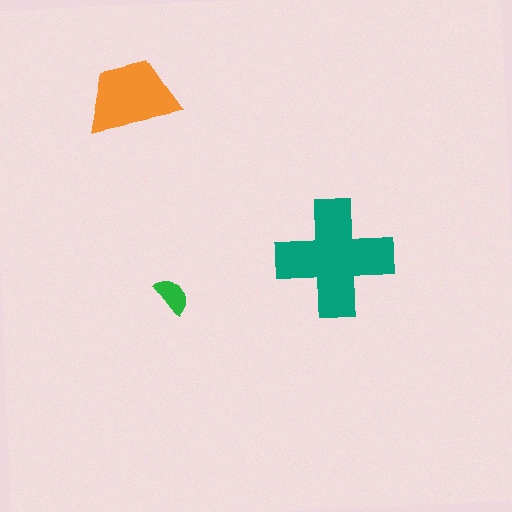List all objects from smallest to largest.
The green semicircle, the orange trapezoid, the teal cross.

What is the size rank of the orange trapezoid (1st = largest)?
2nd.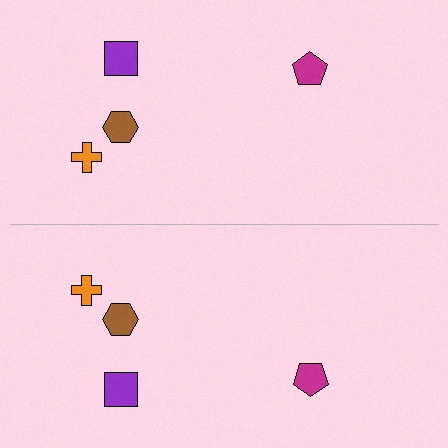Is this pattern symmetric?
Yes, this pattern has bilateral (reflection) symmetry.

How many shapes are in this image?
There are 8 shapes in this image.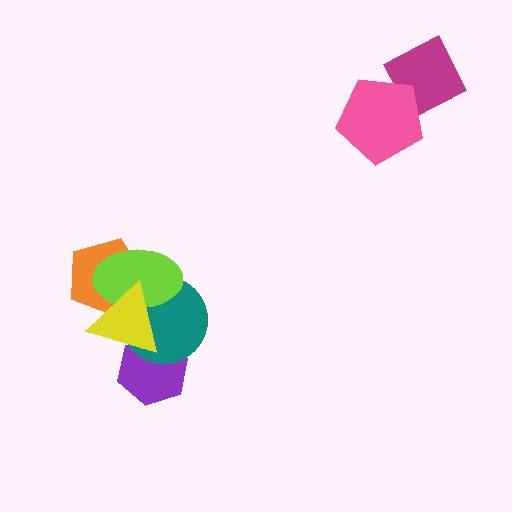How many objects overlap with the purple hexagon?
2 objects overlap with the purple hexagon.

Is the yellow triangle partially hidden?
No, no other shape covers it.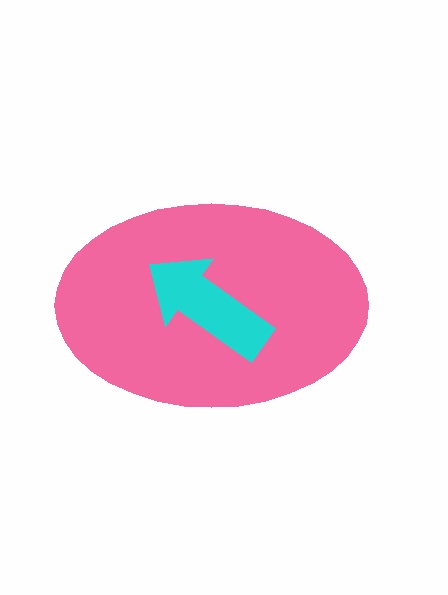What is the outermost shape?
The pink ellipse.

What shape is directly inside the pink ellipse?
The cyan arrow.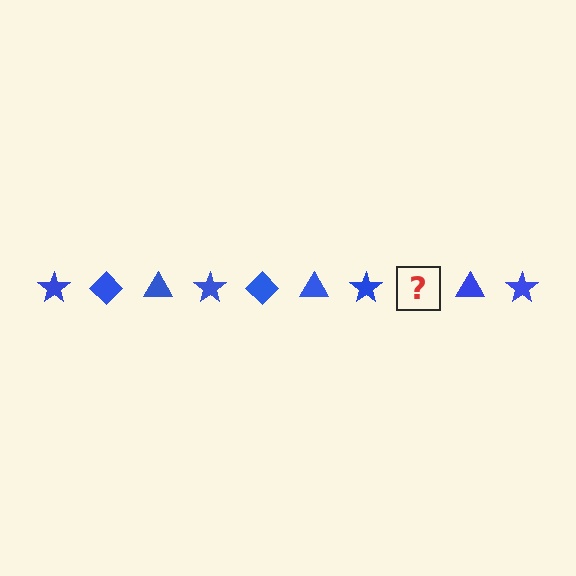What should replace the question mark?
The question mark should be replaced with a blue diamond.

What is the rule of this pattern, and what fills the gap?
The rule is that the pattern cycles through star, diamond, triangle shapes in blue. The gap should be filled with a blue diamond.